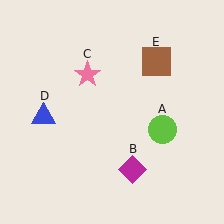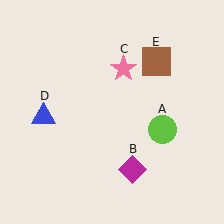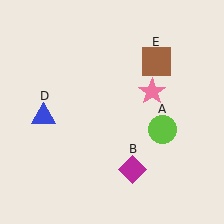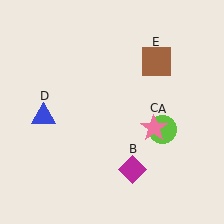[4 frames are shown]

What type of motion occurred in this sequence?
The pink star (object C) rotated clockwise around the center of the scene.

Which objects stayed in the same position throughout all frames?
Lime circle (object A) and magenta diamond (object B) and blue triangle (object D) and brown square (object E) remained stationary.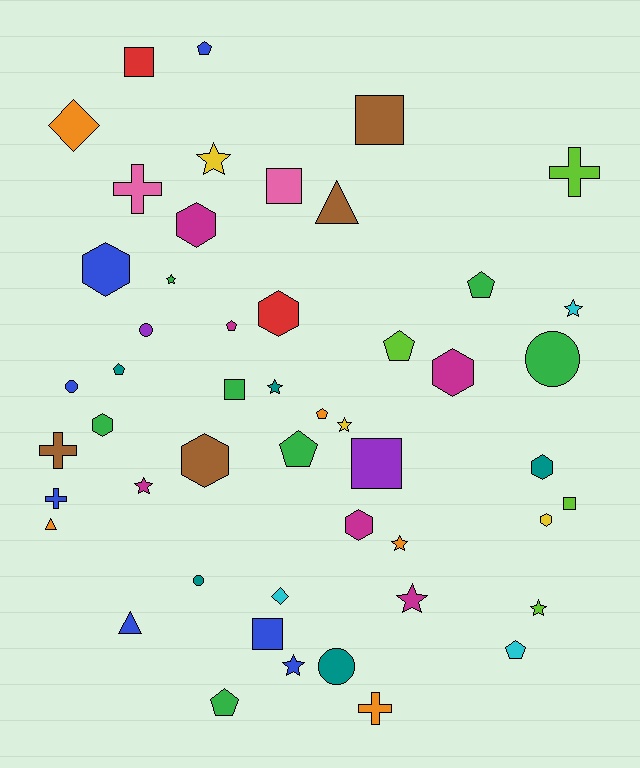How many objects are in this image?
There are 50 objects.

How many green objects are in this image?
There are 7 green objects.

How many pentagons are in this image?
There are 9 pentagons.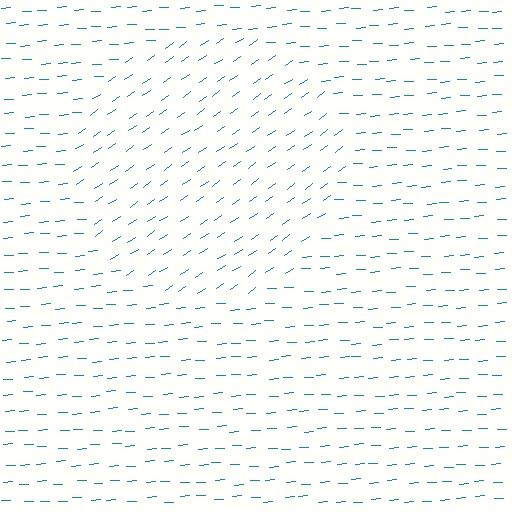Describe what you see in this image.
The image is filled with small teal line segments. A circle region in the image has lines oriented differently from the surrounding lines, creating a visible texture boundary.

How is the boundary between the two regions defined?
The boundary is defined purely by a change in line orientation (approximately 31 degrees difference). All lines are the same color and thickness.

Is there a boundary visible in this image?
Yes, there is a texture boundary formed by a change in line orientation.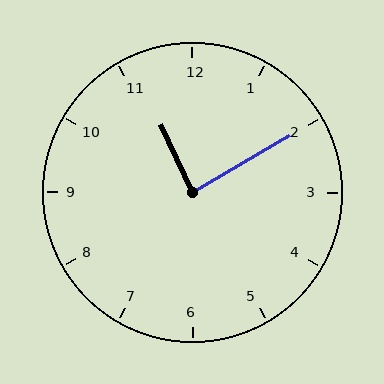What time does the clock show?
11:10.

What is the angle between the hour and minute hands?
Approximately 85 degrees.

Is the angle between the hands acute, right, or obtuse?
It is right.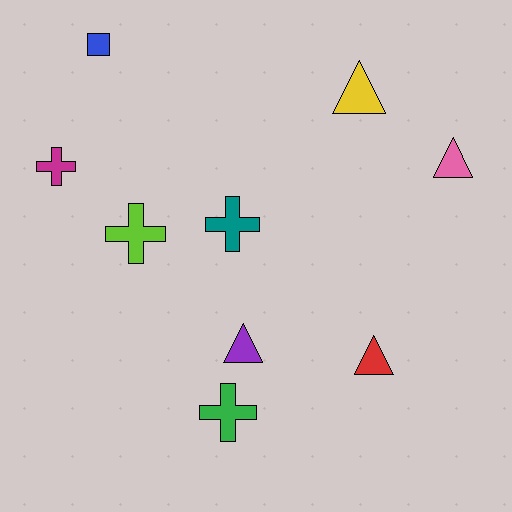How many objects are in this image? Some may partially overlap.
There are 9 objects.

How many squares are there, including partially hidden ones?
There is 1 square.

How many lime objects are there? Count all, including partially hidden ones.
There is 1 lime object.